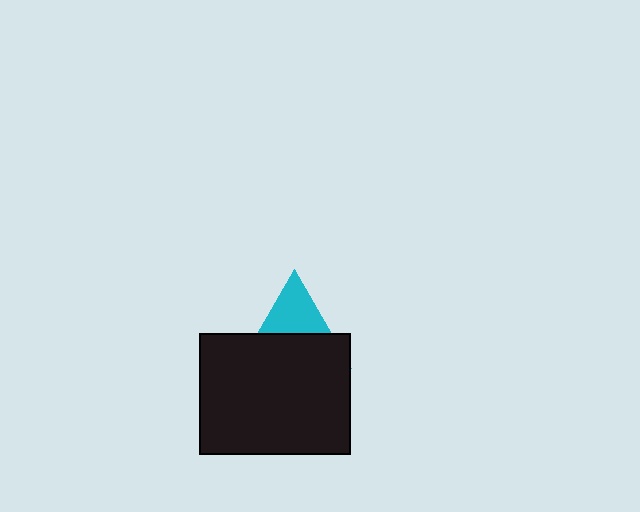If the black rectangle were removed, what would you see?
You would see the complete cyan triangle.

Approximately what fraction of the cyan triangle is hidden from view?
Roughly 59% of the cyan triangle is hidden behind the black rectangle.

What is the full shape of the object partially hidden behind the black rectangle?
The partially hidden object is a cyan triangle.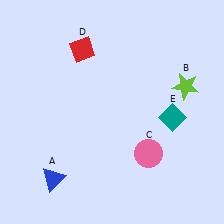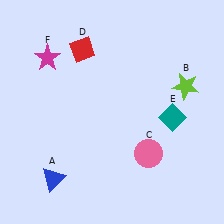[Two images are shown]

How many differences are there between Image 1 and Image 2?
There is 1 difference between the two images.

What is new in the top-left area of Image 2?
A magenta star (F) was added in the top-left area of Image 2.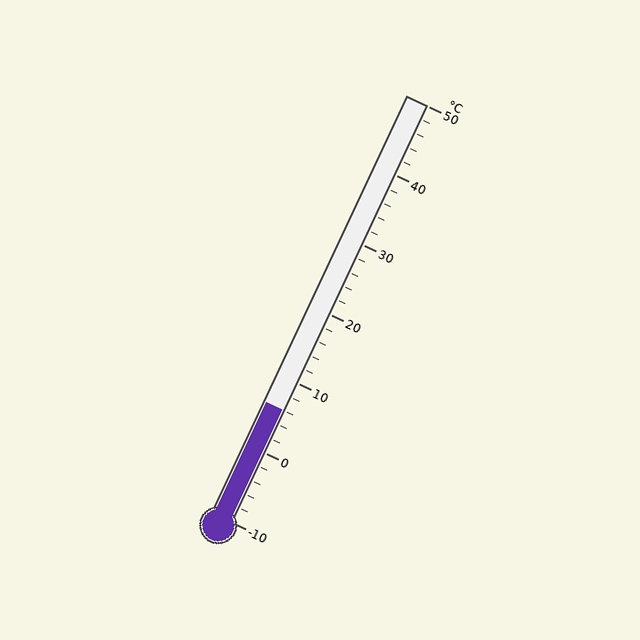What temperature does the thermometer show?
The thermometer shows approximately 6°C.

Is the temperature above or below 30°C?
The temperature is below 30°C.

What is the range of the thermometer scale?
The thermometer scale ranges from -10°C to 50°C.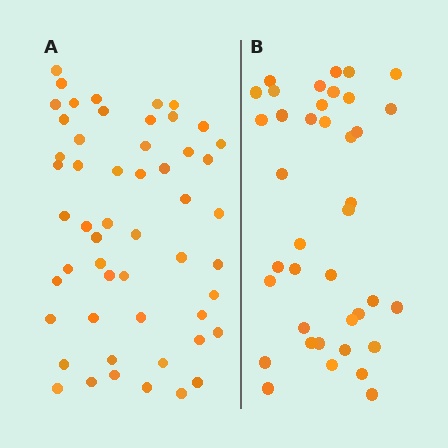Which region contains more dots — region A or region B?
Region A (the left region) has more dots.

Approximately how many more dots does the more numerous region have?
Region A has approximately 15 more dots than region B.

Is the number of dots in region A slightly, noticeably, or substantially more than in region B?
Region A has noticeably more, but not dramatically so. The ratio is roughly 1.4 to 1.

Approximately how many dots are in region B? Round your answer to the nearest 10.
About 40 dots. (The exact count is 39, which rounds to 40.)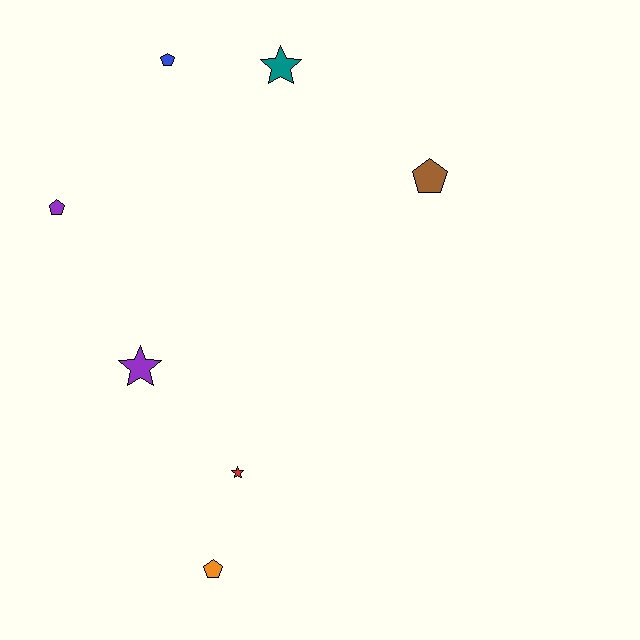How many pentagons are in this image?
There are 4 pentagons.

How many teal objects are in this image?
There is 1 teal object.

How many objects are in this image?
There are 7 objects.